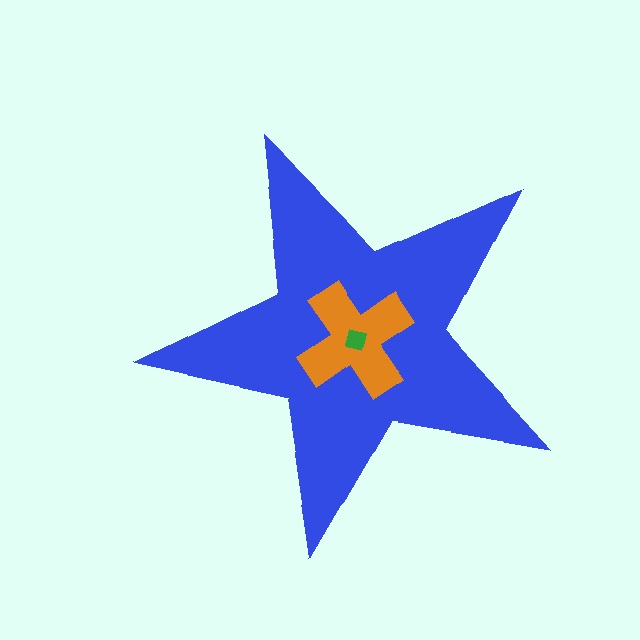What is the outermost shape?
The blue star.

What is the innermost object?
The green square.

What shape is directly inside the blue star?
The orange cross.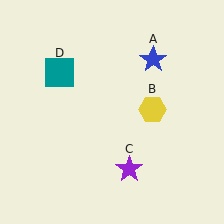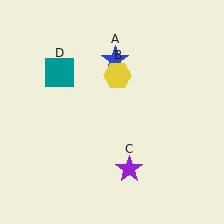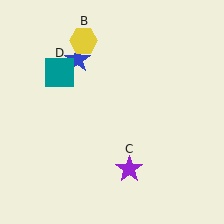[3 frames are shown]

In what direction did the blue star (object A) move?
The blue star (object A) moved left.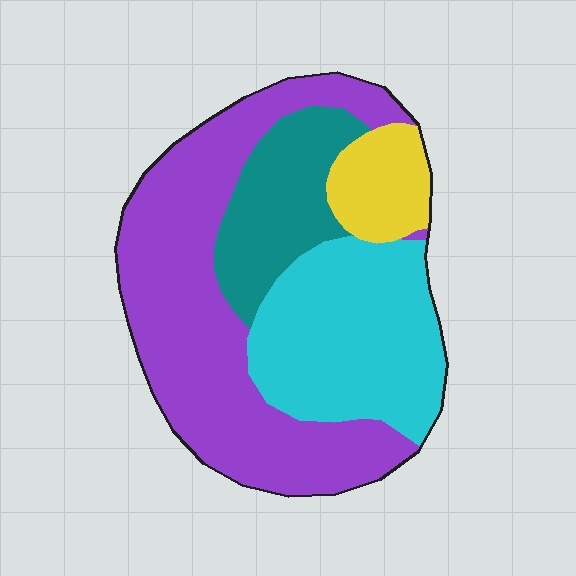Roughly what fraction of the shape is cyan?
Cyan covers about 30% of the shape.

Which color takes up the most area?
Purple, at roughly 45%.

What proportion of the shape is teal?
Teal covers 16% of the shape.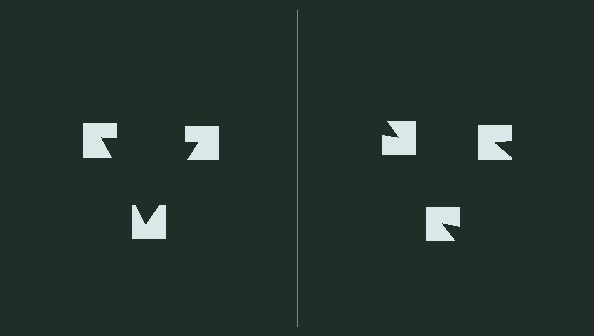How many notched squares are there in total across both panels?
6 — 3 on each side.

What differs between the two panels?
The notched squares are positioned identically on both sides; only the wedge orientations differ. On the left they align to a triangle; on the right they are misaligned.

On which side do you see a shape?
An illusory triangle appears on the left side. On the right side the wedge cuts are rotated, so no coherent shape forms.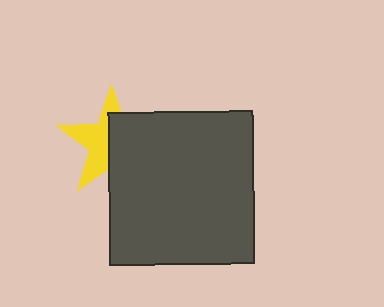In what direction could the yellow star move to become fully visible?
The yellow star could move left. That would shift it out from behind the dark gray rectangle entirely.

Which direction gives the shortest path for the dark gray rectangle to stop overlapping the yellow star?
Moving right gives the shortest separation.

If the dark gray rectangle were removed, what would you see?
You would see the complete yellow star.